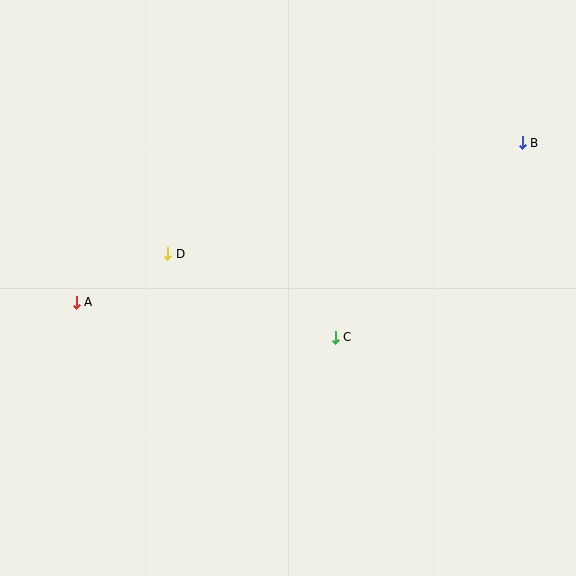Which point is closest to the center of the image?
Point C at (335, 337) is closest to the center.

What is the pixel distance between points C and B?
The distance between C and B is 270 pixels.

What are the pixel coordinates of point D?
Point D is at (168, 254).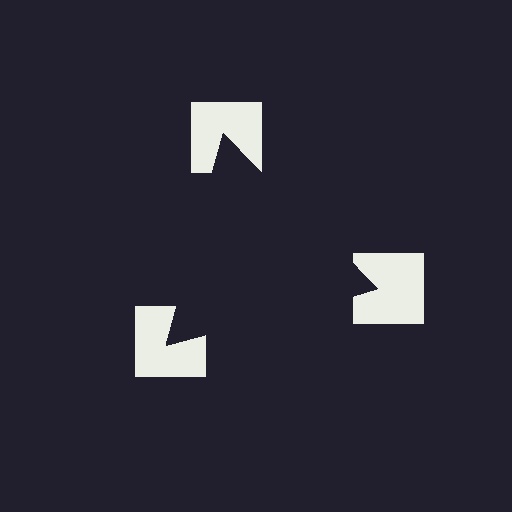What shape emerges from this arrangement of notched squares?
An illusory triangle — its edges are inferred from the aligned wedge cuts in the notched squares, not physically drawn.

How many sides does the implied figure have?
3 sides.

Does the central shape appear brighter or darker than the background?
It typically appears slightly darker than the background, even though no actual brightness change is drawn.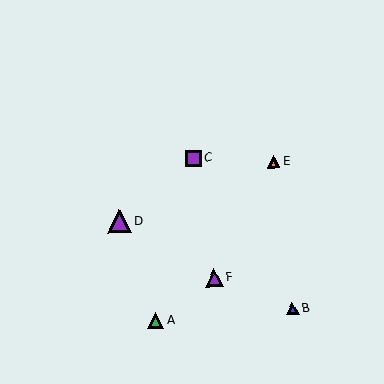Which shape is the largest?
The purple triangle (labeled D) is the largest.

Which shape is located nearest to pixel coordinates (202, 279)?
The purple triangle (labeled F) at (214, 278) is nearest to that location.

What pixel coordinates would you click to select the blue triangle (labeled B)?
Click at (293, 308) to select the blue triangle B.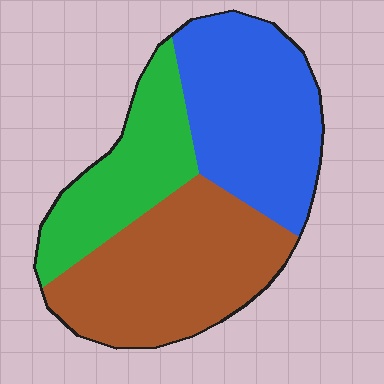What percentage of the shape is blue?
Blue takes up about three eighths (3/8) of the shape.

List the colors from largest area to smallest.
From largest to smallest: brown, blue, green.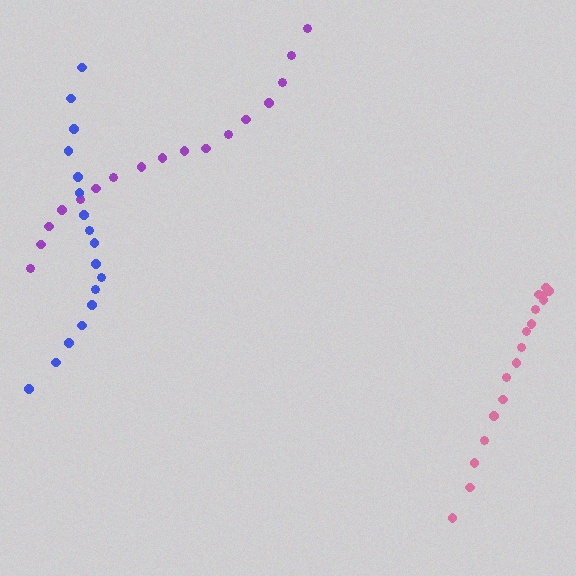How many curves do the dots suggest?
There are 3 distinct paths.